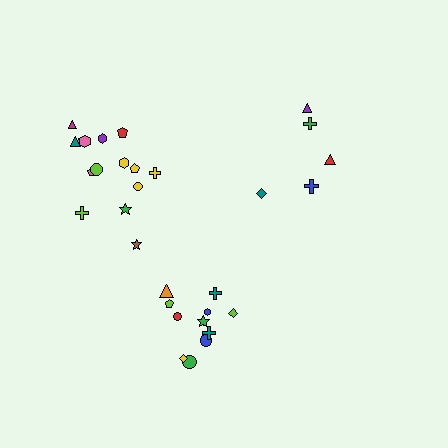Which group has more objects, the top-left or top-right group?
The top-left group.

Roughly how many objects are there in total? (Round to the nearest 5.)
Roughly 30 objects in total.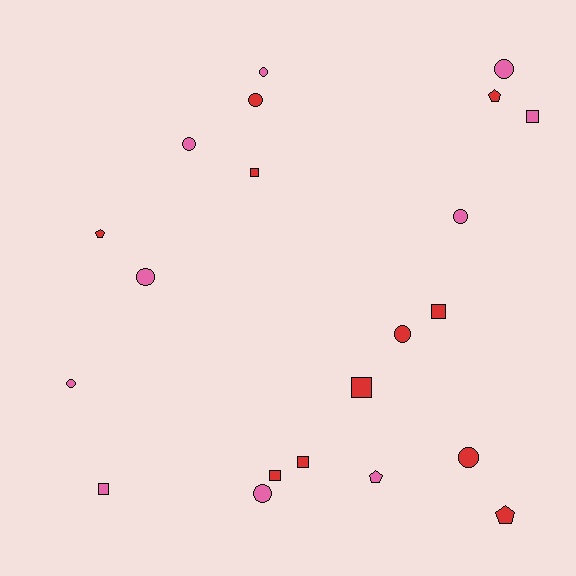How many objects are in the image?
There are 21 objects.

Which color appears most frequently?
Red, with 11 objects.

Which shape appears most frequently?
Circle, with 10 objects.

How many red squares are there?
There are 5 red squares.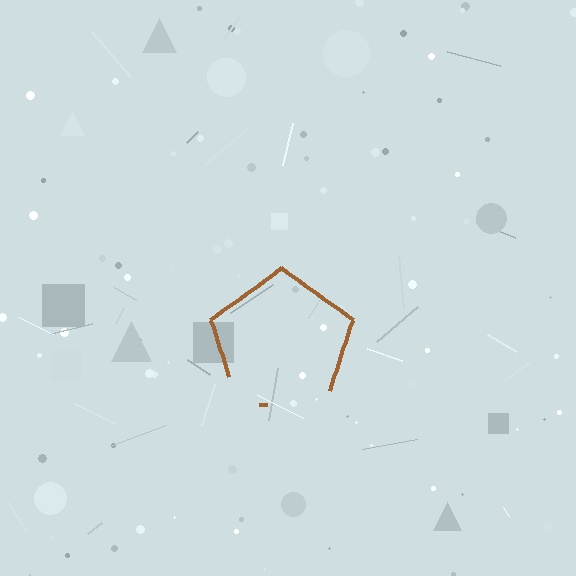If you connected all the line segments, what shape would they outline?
They would outline a pentagon.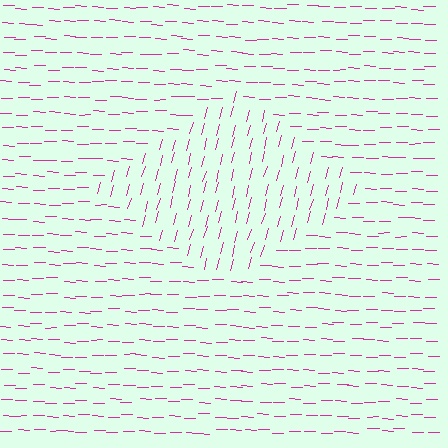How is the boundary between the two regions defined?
The boundary is defined purely by a change in line orientation (approximately 77 degrees difference). All lines are the same color and thickness.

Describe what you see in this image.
The image is filled with small magenta line segments. A diamond region in the image has lines oriented differently from the surrounding lines, creating a visible texture boundary.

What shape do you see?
I see a diamond.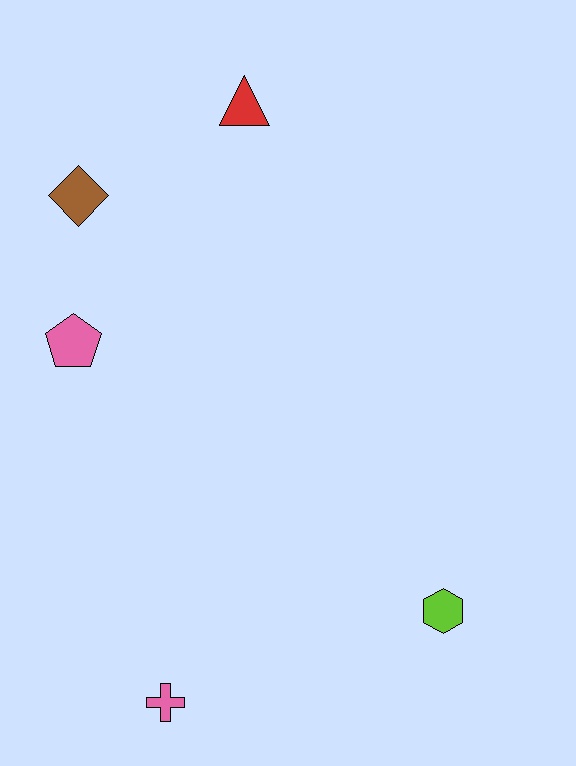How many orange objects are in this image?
There are no orange objects.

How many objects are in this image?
There are 5 objects.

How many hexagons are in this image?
There is 1 hexagon.